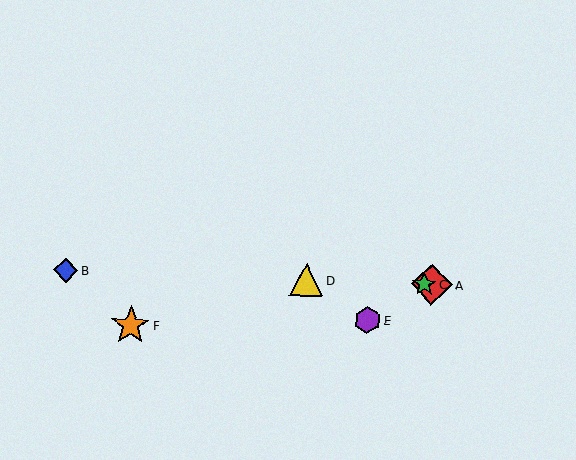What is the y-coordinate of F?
Object F is at y≈325.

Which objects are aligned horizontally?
Objects A, B, C, D are aligned horizontally.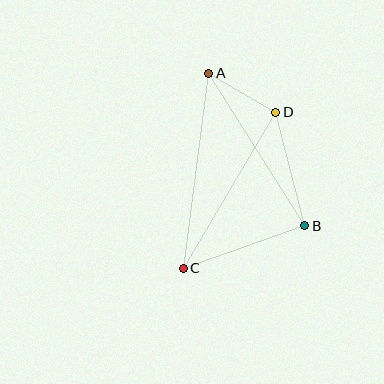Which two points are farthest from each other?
Points A and C are farthest from each other.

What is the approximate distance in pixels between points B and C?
The distance between B and C is approximately 129 pixels.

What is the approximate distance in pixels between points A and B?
The distance between A and B is approximately 180 pixels.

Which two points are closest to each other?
Points A and D are closest to each other.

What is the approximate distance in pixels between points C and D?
The distance between C and D is approximately 181 pixels.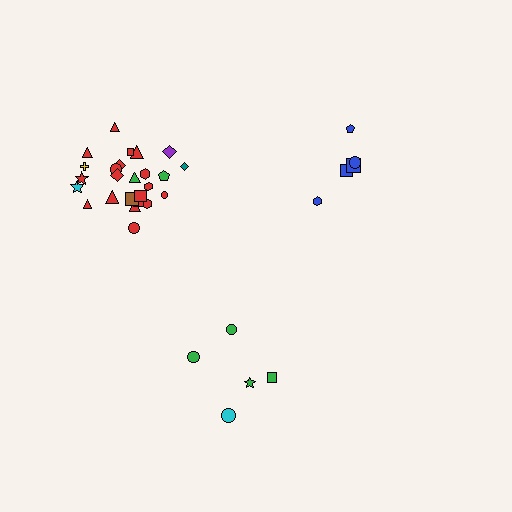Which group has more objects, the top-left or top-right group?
The top-left group.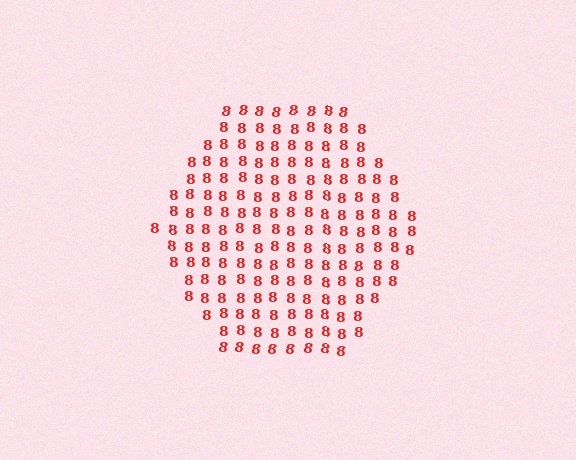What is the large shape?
The large shape is a hexagon.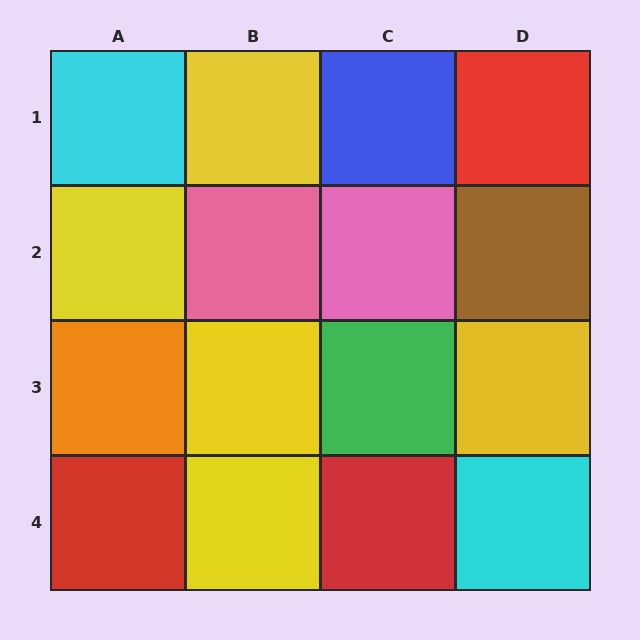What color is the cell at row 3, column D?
Yellow.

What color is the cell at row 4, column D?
Cyan.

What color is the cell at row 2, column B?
Pink.